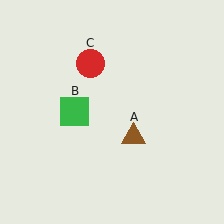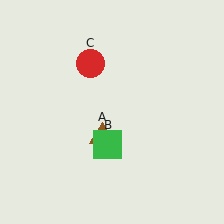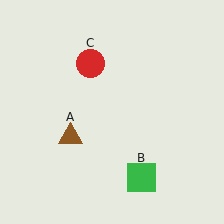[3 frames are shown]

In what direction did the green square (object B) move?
The green square (object B) moved down and to the right.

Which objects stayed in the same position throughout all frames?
Red circle (object C) remained stationary.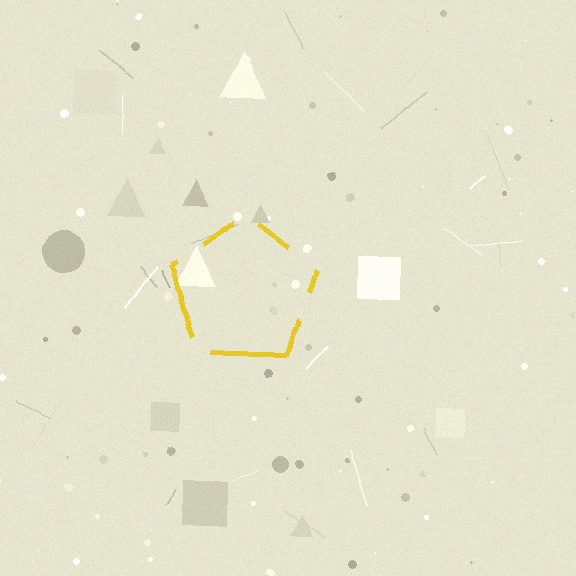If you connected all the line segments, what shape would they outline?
They would outline a pentagon.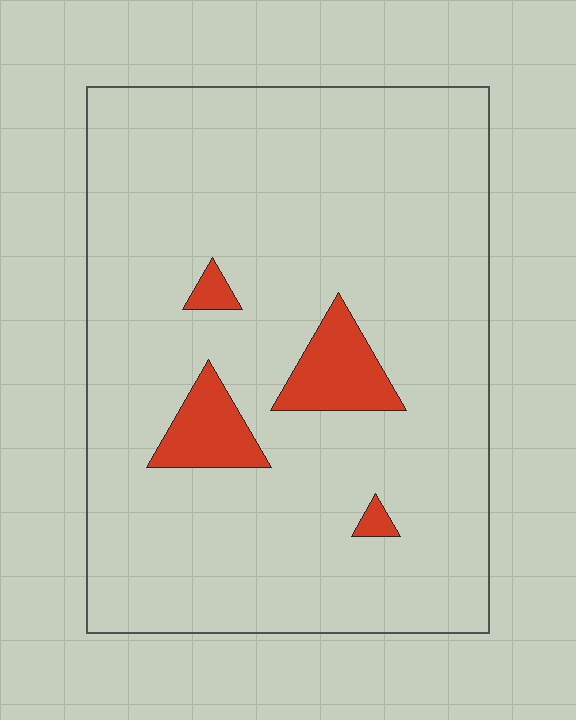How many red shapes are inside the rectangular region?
4.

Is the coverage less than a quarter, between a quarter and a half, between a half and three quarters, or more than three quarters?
Less than a quarter.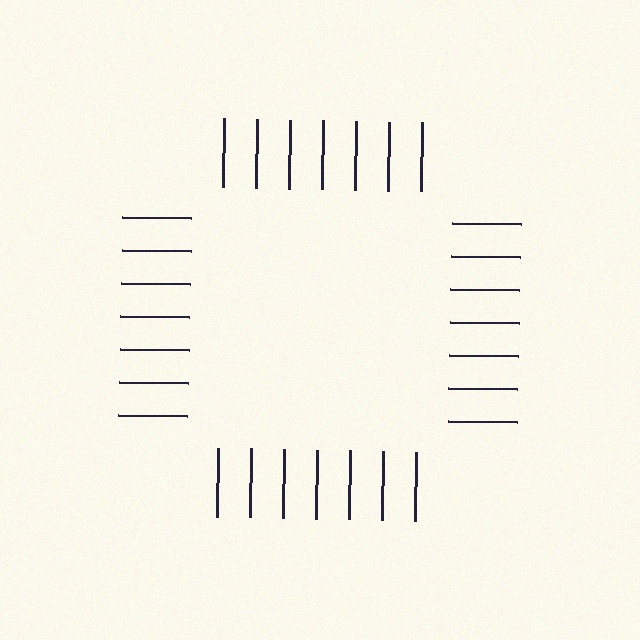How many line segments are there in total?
28 — 7 along each of the 4 edges.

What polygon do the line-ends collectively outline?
An illusory square — the line segments terminate on its edges but no continuous stroke is drawn.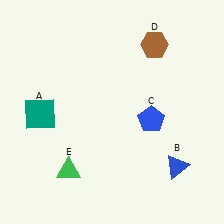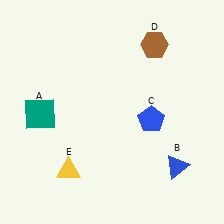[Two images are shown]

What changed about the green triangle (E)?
In Image 1, E is green. In Image 2, it changed to yellow.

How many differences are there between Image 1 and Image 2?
There is 1 difference between the two images.